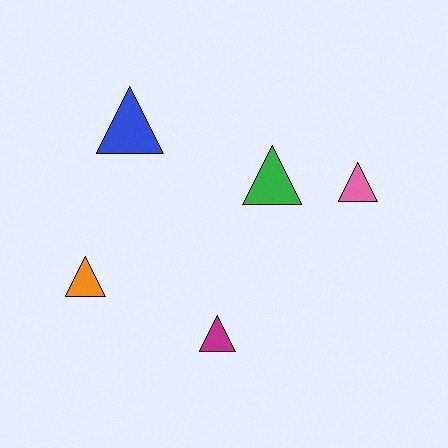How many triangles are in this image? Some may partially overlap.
There are 5 triangles.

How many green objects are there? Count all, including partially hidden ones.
There is 1 green object.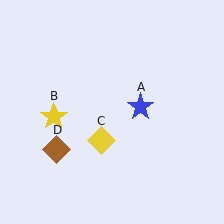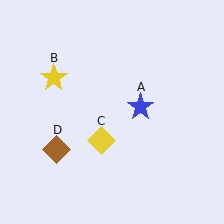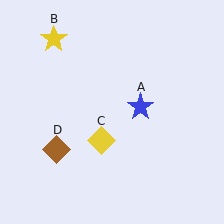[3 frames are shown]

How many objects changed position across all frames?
1 object changed position: yellow star (object B).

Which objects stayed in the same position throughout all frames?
Blue star (object A) and yellow diamond (object C) and brown diamond (object D) remained stationary.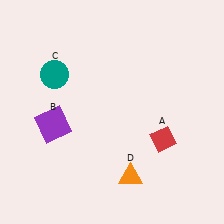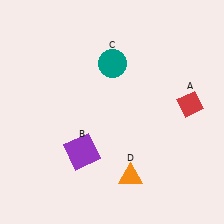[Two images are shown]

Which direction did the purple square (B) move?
The purple square (B) moved right.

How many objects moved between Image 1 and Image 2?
3 objects moved between the two images.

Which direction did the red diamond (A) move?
The red diamond (A) moved up.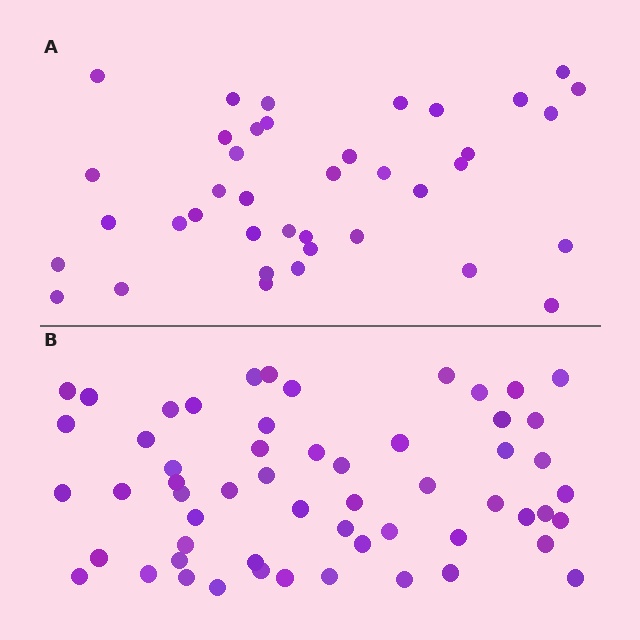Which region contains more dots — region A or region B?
Region B (the bottom region) has more dots.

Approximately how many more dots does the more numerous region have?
Region B has approximately 20 more dots than region A.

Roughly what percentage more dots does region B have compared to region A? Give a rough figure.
About 45% more.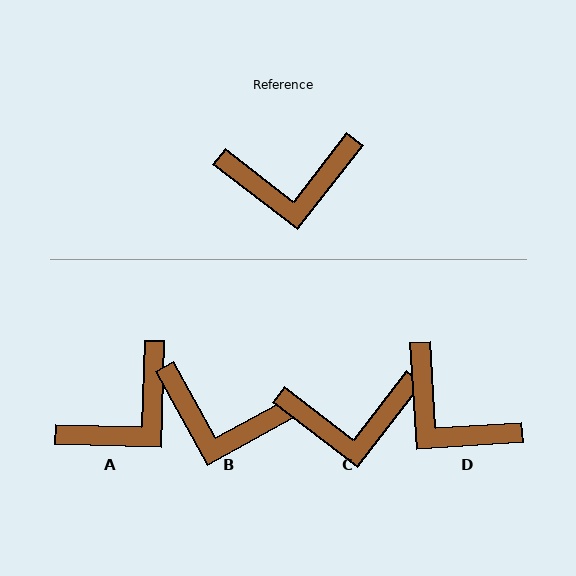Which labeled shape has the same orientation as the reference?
C.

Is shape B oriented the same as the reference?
No, it is off by about 24 degrees.